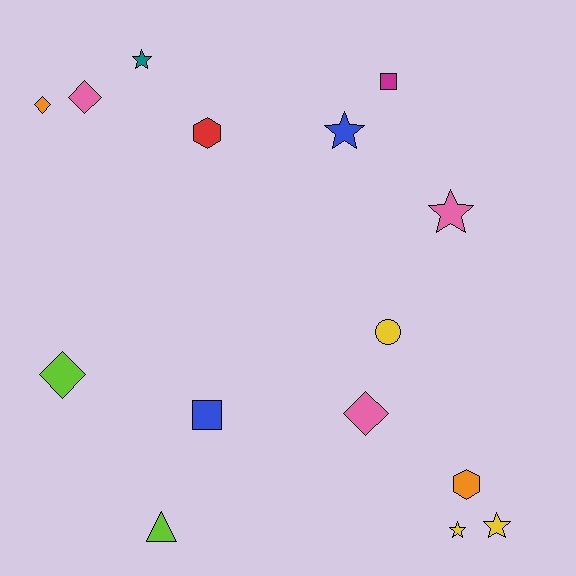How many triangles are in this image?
There is 1 triangle.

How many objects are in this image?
There are 15 objects.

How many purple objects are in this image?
There are no purple objects.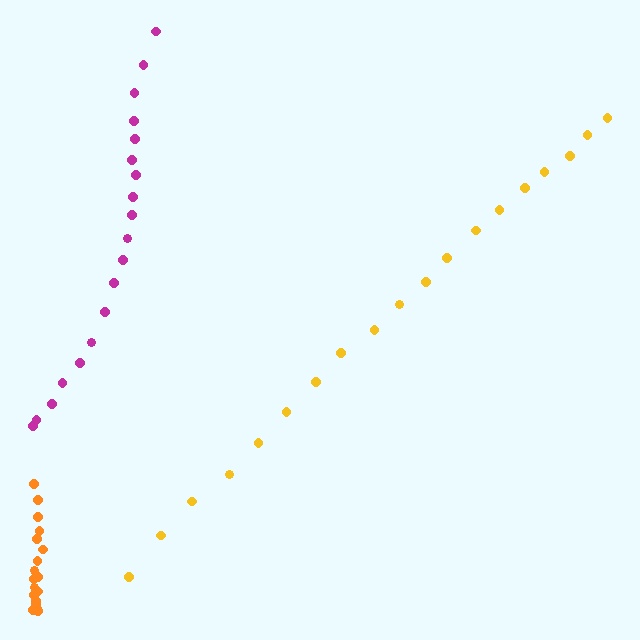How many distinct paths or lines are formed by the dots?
There are 3 distinct paths.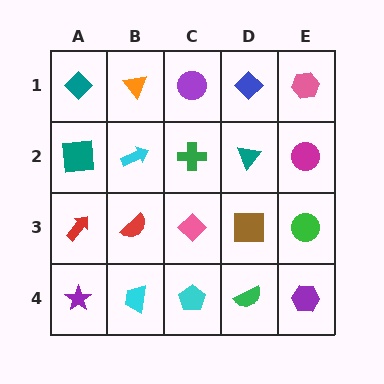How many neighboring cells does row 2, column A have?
3.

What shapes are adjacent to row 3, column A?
A teal square (row 2, column A), a purple star (row 4, column A), a red semicircle (row 3, column B).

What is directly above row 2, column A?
A teal diamond.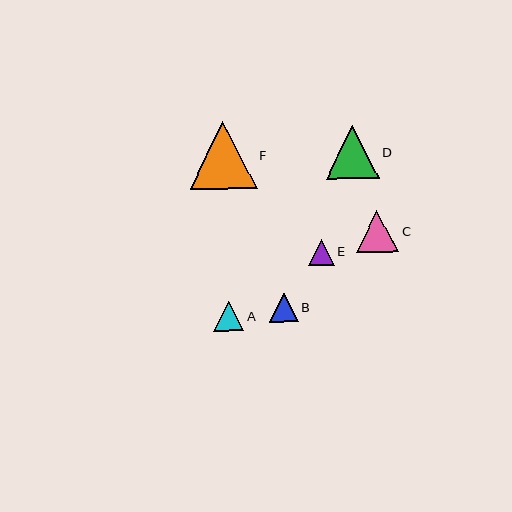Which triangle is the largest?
Triangle F is the largest with a size of approximately 67 pixels.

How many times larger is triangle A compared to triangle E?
Triangle A is approximately 1.2 times the size of triangle E.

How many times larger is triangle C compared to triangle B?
Triangle C is approximately 1.5 times the size of triangle B.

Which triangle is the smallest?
Triangle E is the smallest with a size of approximately 26 pixels.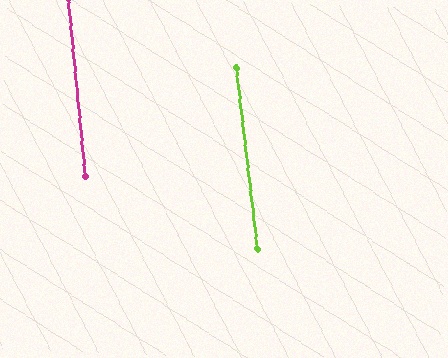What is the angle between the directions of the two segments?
Approximately 1 degree.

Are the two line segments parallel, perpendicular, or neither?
Parallel — their directions differ by only 1.4°.